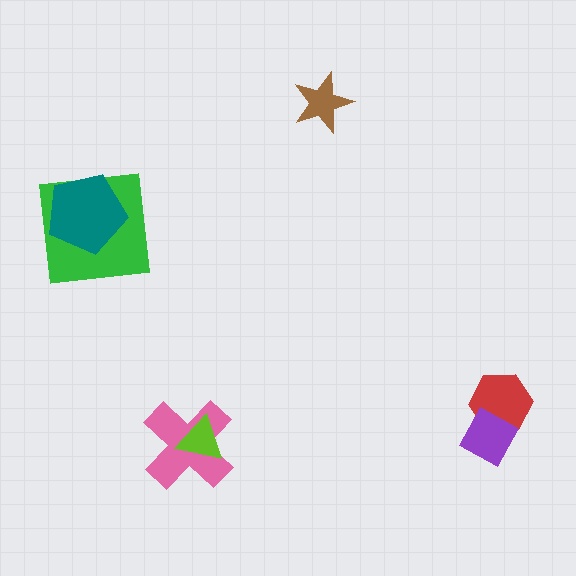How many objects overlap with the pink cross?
1 object overlaps with the pink cross.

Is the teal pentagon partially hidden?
No, no other shape covers it.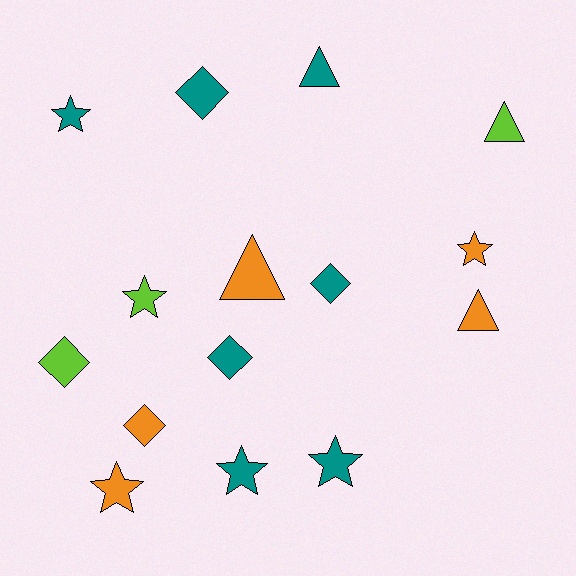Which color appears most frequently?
Teal, with 7 objects.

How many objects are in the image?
There are 15 objects.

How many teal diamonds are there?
There are 3 teal diamonds.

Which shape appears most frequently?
Star, with 6 objects.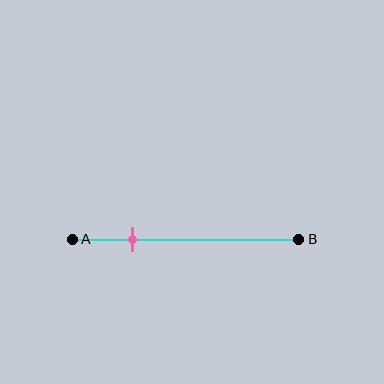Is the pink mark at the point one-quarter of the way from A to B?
Yes, the mark is approximately at the one-quarter point.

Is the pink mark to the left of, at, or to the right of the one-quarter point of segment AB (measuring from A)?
The pink mark is approximately at the one-quarter point of segment AB.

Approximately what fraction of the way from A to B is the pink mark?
The pink mark is approximately 25% of the way from A to B.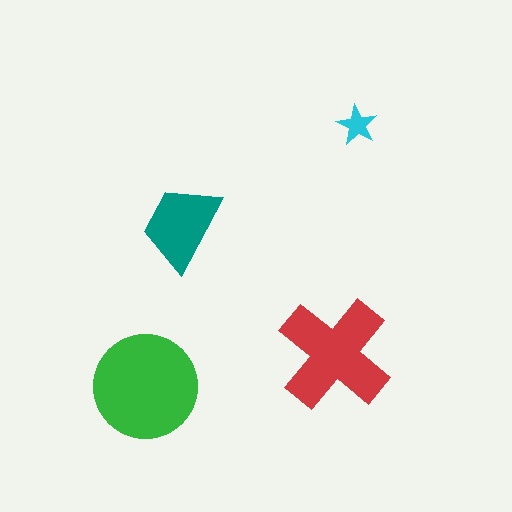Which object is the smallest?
The cyan star.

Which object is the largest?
The green circle.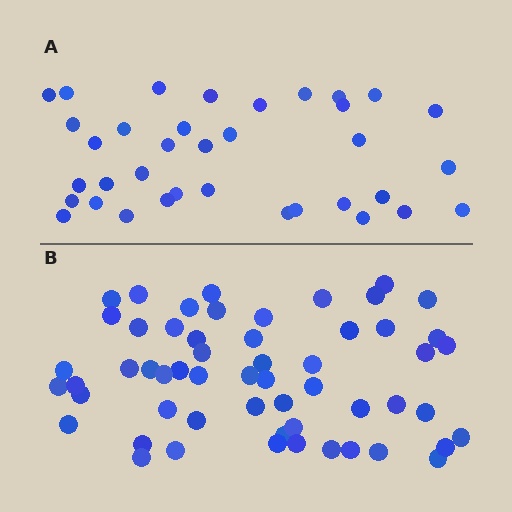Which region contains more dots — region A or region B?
Region B (the bottom region) has more dots.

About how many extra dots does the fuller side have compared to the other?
Region B has approximately 20 more dots than region A.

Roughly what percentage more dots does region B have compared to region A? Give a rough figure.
About 55% more.